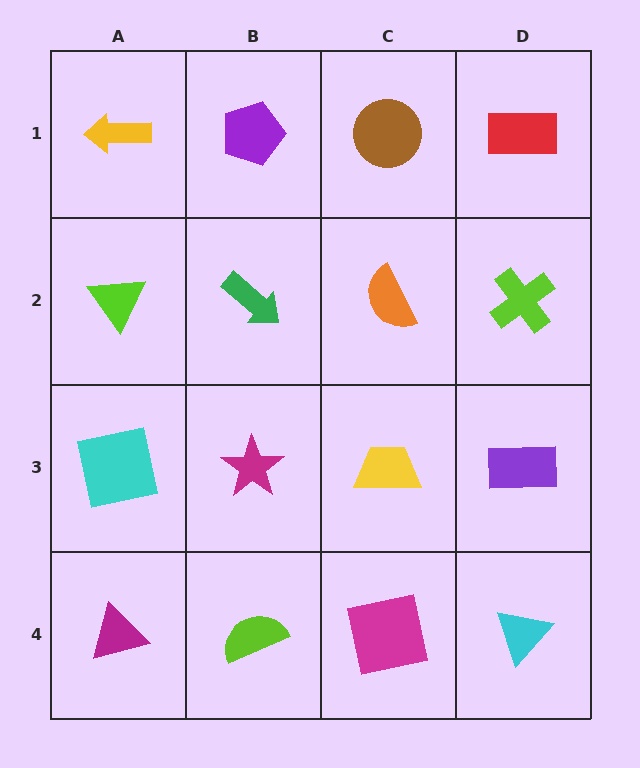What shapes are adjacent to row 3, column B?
A green arrow (row 2, column B), a lime semicircle (row 4, column B), a cyan square (row 3, column A), a yellow trapezoid (row 3, column C).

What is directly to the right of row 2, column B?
An orange semicircle.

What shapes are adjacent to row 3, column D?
A lime cross (row 2, column D), a cyan triangle (row 4, column D), a yellow trapezoid (row 3, column C).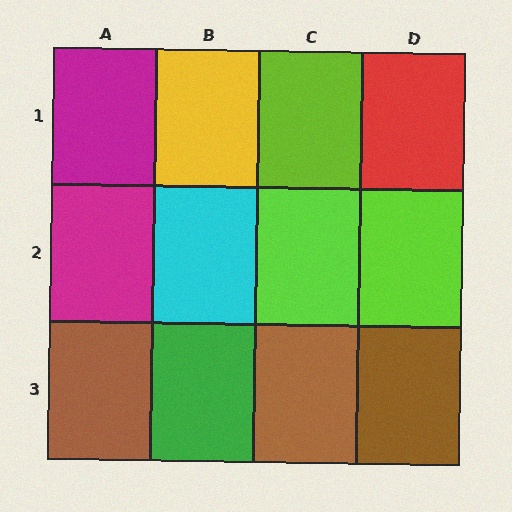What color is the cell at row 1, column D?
Red.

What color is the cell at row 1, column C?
Lime.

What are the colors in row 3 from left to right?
Brown, green, brown, brown.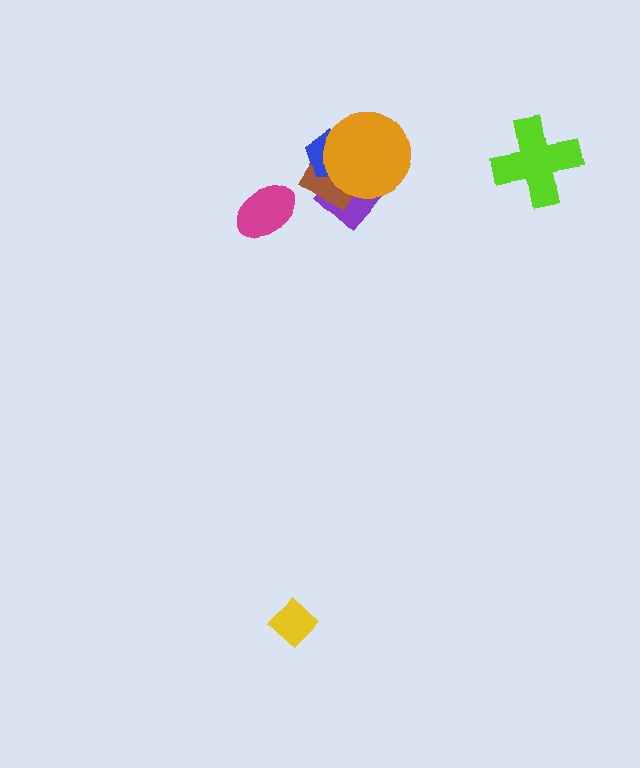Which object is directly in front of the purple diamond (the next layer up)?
The brown diamond is directly in front of the purple diamond.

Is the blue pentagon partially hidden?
Yes, it is partially covered by another shape.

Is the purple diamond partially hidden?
Yes, it is partially covered by another shape.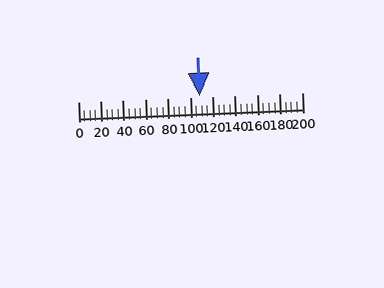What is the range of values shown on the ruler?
The ruler shows values from 0 to 200.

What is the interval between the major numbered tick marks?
The major tick marks are spaced 20 units apart.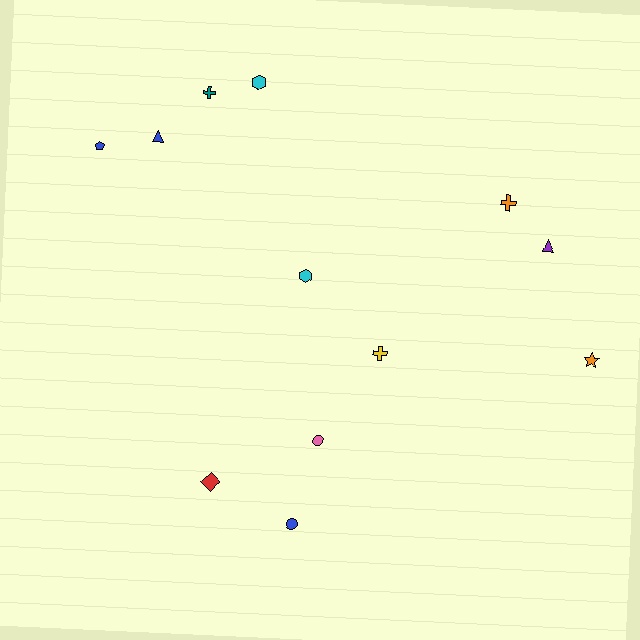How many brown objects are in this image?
There are no brown objects.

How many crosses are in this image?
There are 3 crosses.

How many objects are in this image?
There are 12 objects.